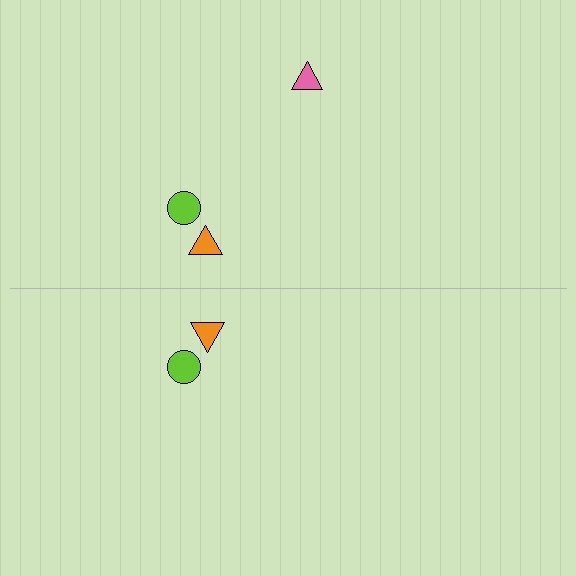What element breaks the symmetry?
A pink triangle is missing from the bottom side.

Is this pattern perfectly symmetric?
No, the pattern is not perfectly symmetric. A pink triangle is missing from the bottom side.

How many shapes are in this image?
There are 5 shapes in this image.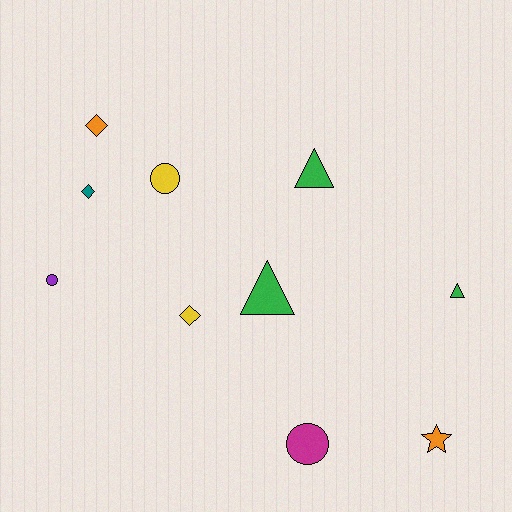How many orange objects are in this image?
There are 2 orange objects.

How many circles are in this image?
There are 3 circles.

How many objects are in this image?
There are 10 objects.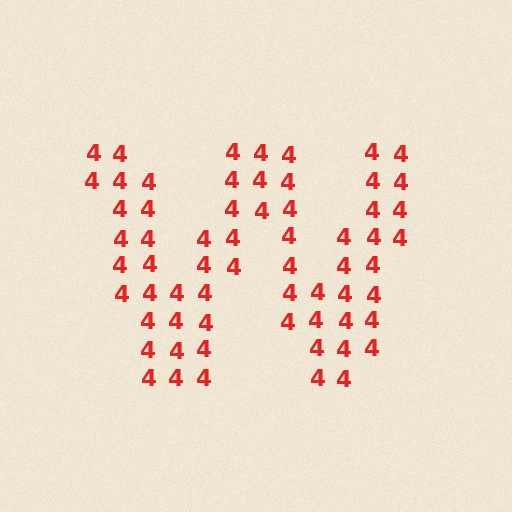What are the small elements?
The small elements are digit 4's.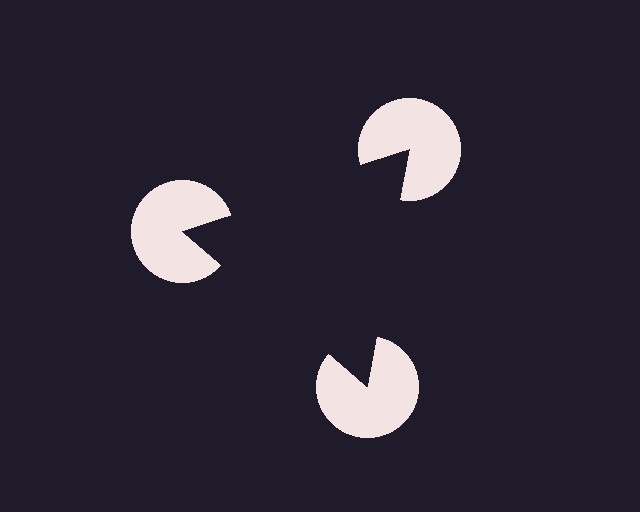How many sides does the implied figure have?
3 sides.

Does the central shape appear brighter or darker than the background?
It typically appears slightly darker than the background, even though no actual brightness change is drawn.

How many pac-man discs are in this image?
There are 3 — one at each vertex of the illusory triangle.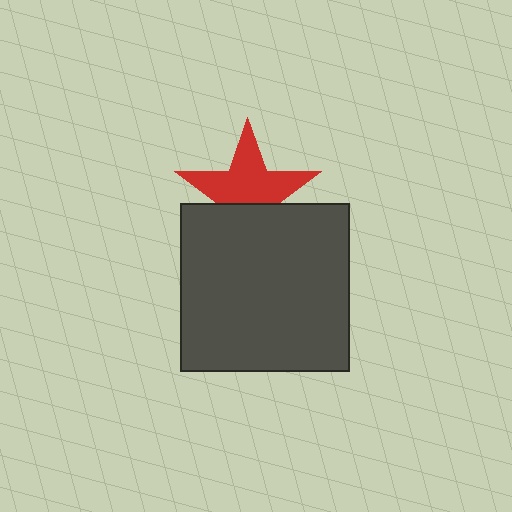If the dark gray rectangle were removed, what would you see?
You would see the complete red star.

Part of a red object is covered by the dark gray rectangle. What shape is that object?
It is a star.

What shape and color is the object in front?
The object in front is a dark gray rectangle.